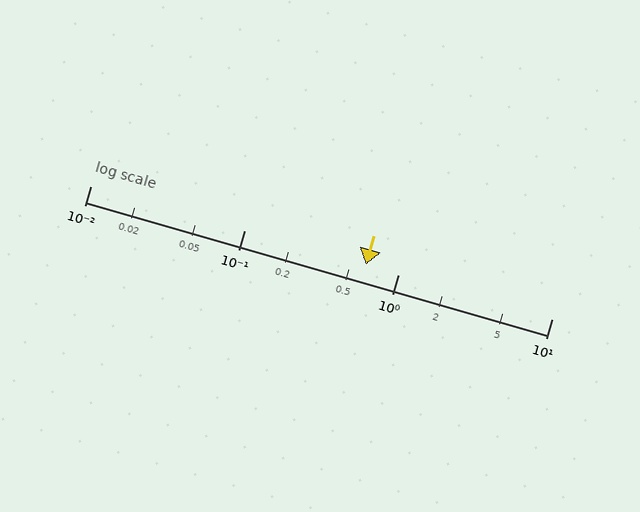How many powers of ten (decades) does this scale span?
The scale spans 3 decades, from 0.01 to 10.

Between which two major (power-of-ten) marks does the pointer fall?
The pointer is between 0.1 and 1.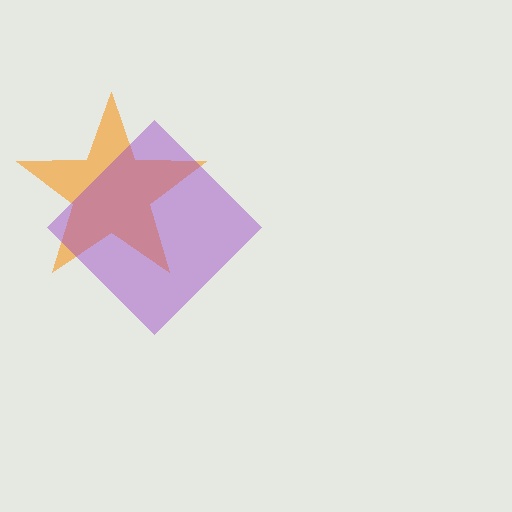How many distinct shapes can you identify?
There are 2 distinct shapes: an orange star, a purple diamond.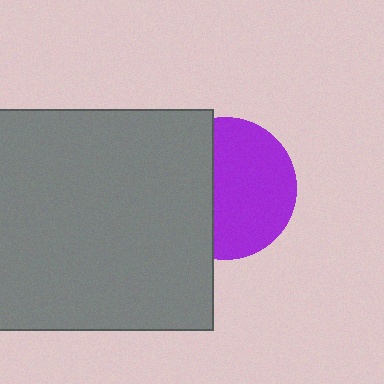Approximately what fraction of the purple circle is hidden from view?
Roughly 40% of the purple circle is hidden behind the gray square.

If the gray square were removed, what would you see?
You would see the complete purple circle.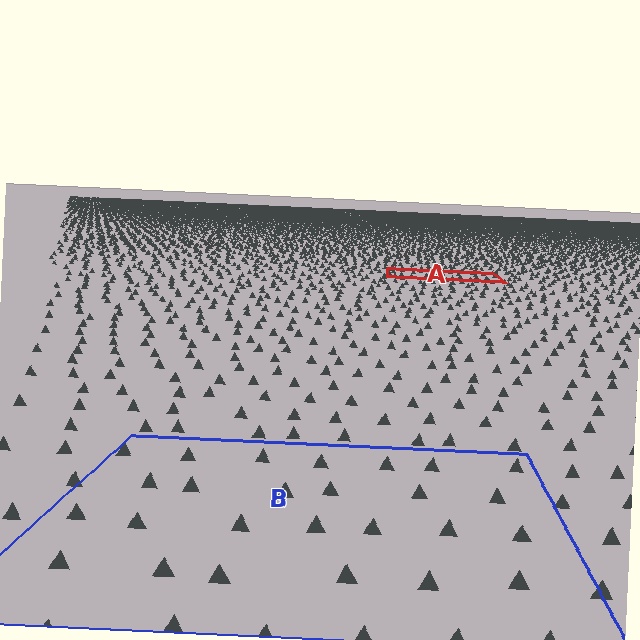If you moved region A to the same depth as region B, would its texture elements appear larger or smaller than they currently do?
They would appear larger. At a closer depth, the same texture elements are projected at a bigger on-screen size.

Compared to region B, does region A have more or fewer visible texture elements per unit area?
Region A has more texture elements per unit area — they are packed more densely because it is farther away.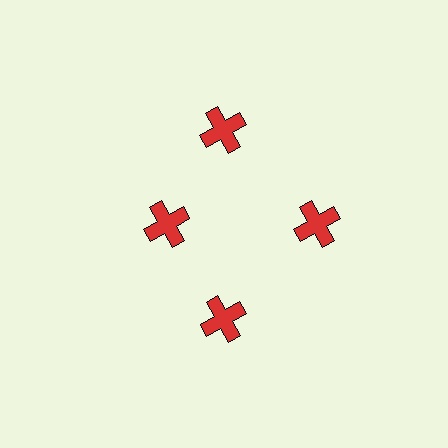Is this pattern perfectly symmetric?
No. The 4 red crosses are arranged in a ring, but one element near the 9 o'clock position is pulled inward toward the center, breaking the 4-fold rotational symmetry.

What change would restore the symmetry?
The symmetry would be restored by moving it outward, back onto the ring so that all 4 crosses sit at equal angles and equal distance from the center.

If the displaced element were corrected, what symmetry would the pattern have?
It would have 4-fold rotational symmetry — the pattern would map onto itself every 90 degrees.